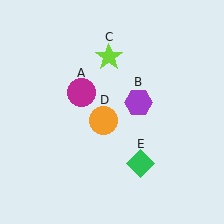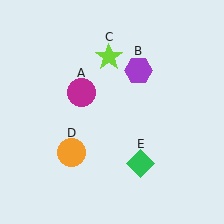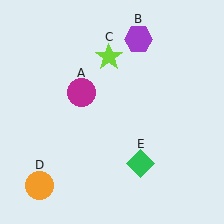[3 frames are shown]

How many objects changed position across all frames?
2 objects changed position: purple hexagon (object B), orange circle (object D).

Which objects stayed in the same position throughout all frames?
Magenta circle (object A) and lime star (object C) and green diamond (object E) remained stationary.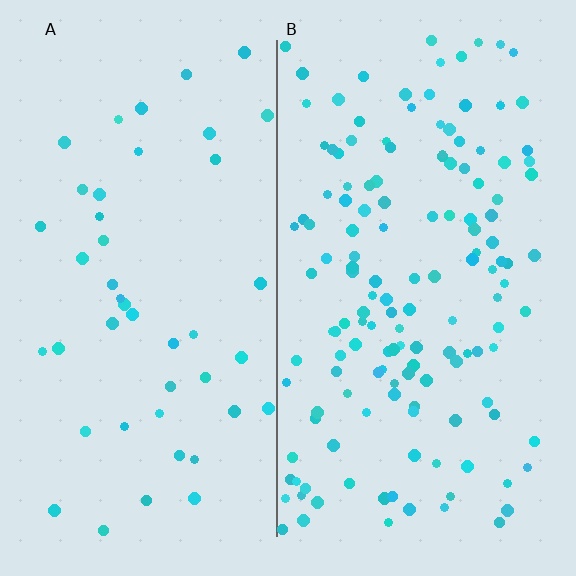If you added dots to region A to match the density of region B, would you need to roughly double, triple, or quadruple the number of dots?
Approximately triple.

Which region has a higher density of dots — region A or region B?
B (the right).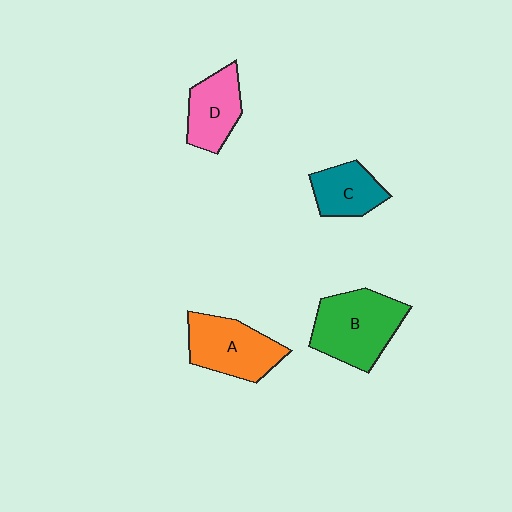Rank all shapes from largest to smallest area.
From largest to smallest: B (green), A (orange), D (pink), C (teal).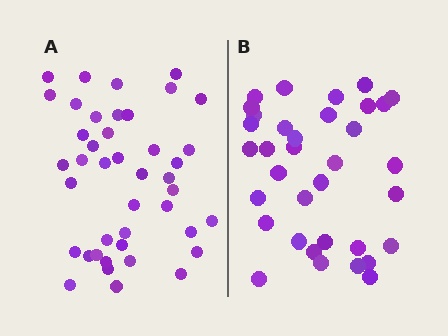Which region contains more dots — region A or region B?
Region A (the left region) has more dots.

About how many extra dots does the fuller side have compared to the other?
Region A has roughly 8 or so more dots than region B.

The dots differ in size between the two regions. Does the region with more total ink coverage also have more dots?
No. Region B has more total ink coverage because its dots are larger, but region A actually contains more individual dots. Total area can be misleading — the number of items is what matters here.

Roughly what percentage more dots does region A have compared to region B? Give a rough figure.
About 20% more.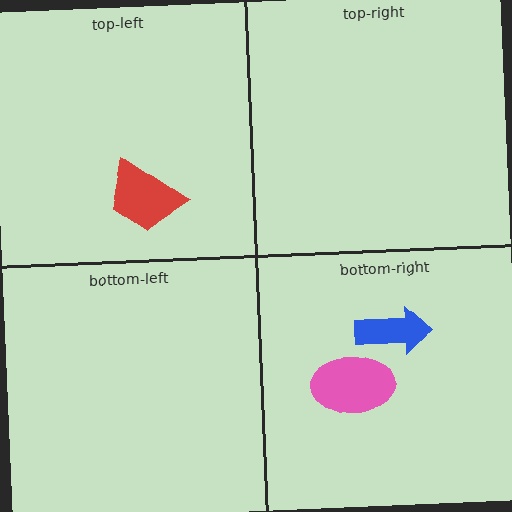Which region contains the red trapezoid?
The top-left region.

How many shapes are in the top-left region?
1.